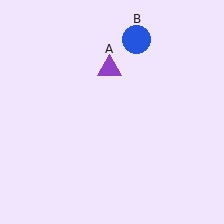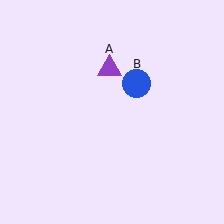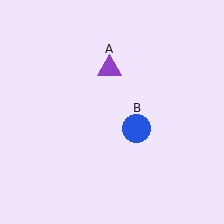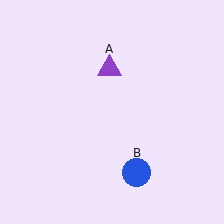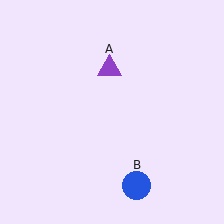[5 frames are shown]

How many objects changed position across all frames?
1 object changed position: blue circle (object B).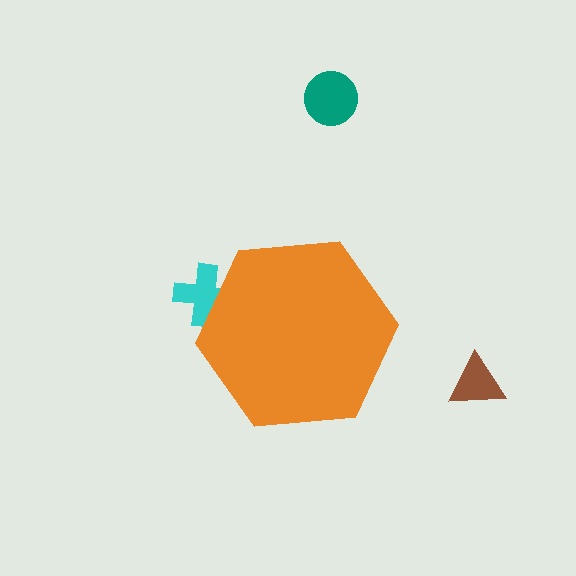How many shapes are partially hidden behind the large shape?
1 shape is partially hidden.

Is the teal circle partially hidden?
No, the teal circle is fully visible.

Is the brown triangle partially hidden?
No, the brown triangle is fully visible.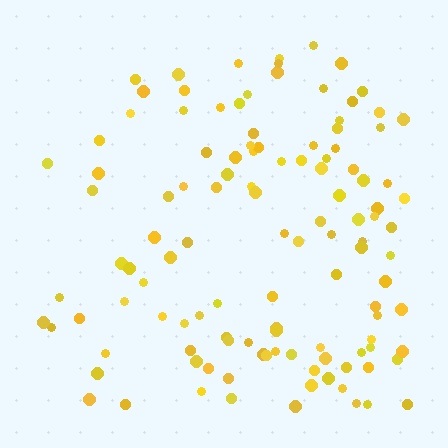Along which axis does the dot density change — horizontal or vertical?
Horizontal.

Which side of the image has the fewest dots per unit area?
The left.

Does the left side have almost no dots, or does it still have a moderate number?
Still a moderate number, just noticeably fewer than the right.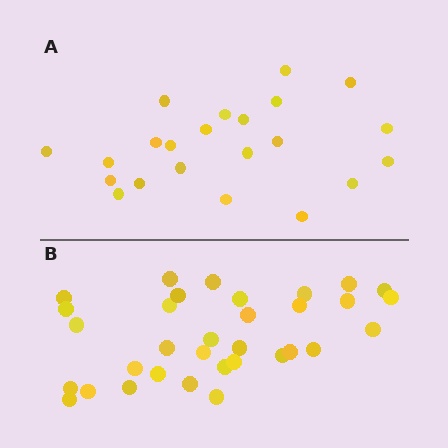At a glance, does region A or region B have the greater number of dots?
Region B (the bottom region) has more dots.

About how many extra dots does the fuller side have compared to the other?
Region B has roughly 12 or so more dots than region A.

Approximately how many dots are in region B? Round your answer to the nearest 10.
About 30 dots. (The exact count is 33, which rounds to 30.)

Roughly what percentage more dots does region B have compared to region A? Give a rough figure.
About 50% more.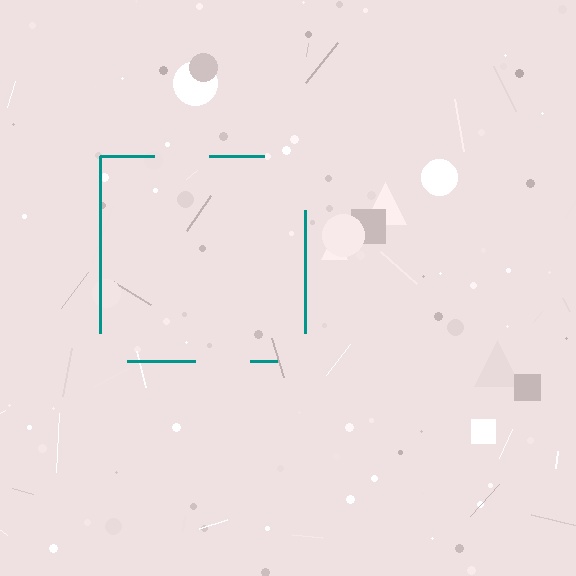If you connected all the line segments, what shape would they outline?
They would outline a square.